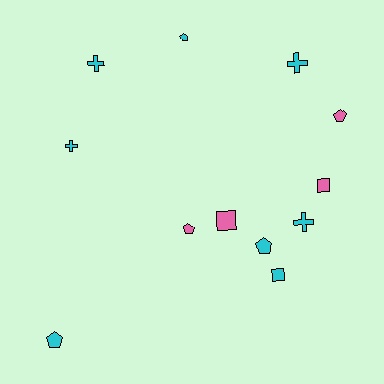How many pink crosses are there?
There are no pink crosses.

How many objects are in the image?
There are 12 objects.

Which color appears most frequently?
Cyan, with 8 objects.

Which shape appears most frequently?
Pentagon, with 5 objects.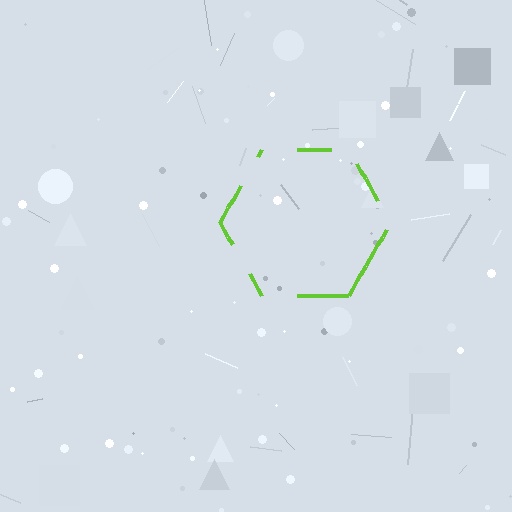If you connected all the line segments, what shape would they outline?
They would outline a hexagon.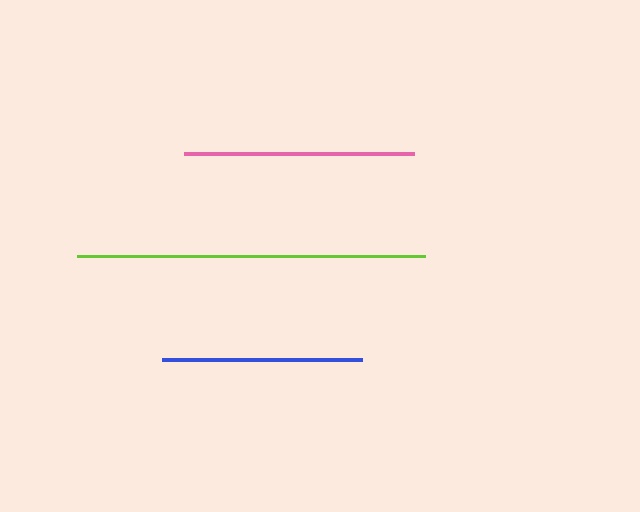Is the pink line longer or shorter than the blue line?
The pink line is longer than the blue line.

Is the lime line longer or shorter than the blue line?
The lime line is longer than the blue line.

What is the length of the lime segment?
The lime segment is approximately 347 pixels long.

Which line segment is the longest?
The lime line is the longest at approximately 347 pixels.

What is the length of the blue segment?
The blue segment is approximately 200 pixels long.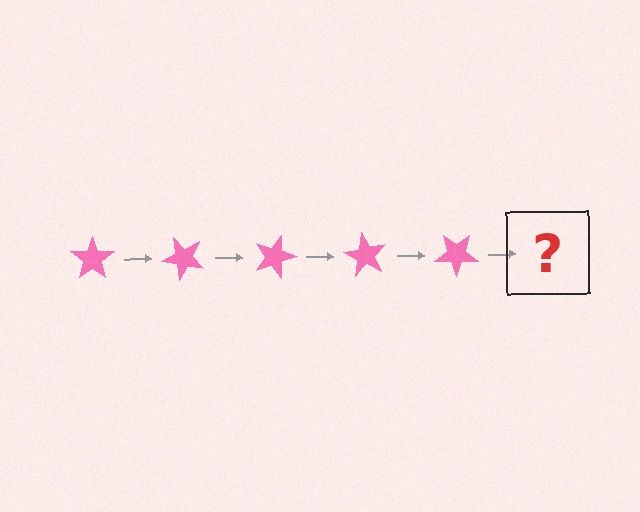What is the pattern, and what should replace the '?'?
The pattern is that the star rotates 45 degrees each step. The '?' should be a pink star rotated 225 degrees.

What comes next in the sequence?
The next element should be a pink star rotated 225 degrees.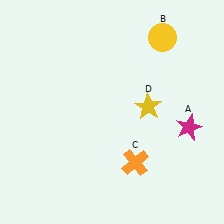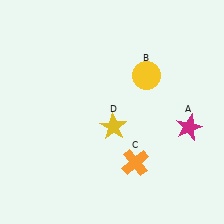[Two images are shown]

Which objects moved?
The objects that moved are: the yellow circle (B), the yellow star (D).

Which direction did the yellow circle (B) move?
The yellow circle (B) moved down.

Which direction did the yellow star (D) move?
The yellow star (D) moved left.